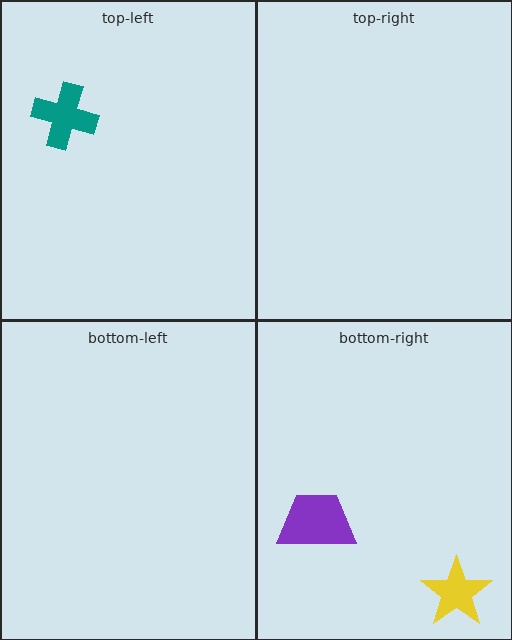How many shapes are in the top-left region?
1.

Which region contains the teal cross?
The top-left region.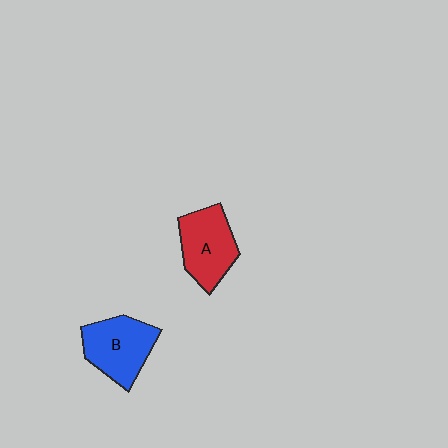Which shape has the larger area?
Shape B (blue).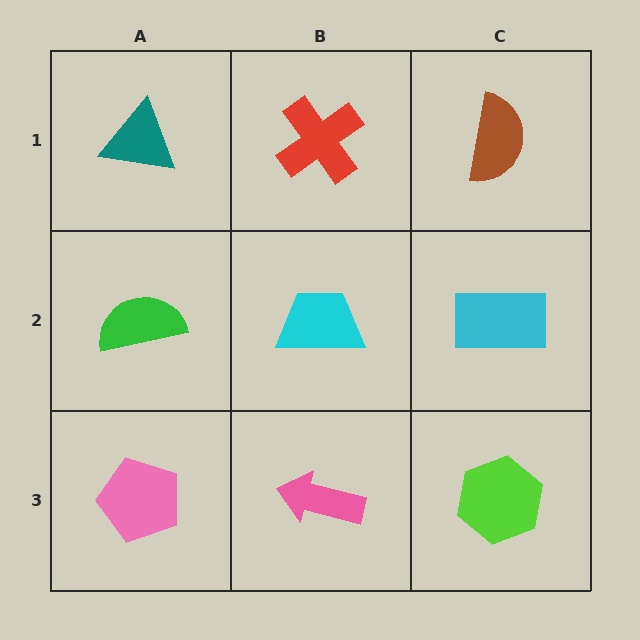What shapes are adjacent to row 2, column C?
A brown semicircle (row 1, column C), a lime hexagon (row 3, column C), a cyan trapezoid (row 2, column B).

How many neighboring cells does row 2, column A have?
3.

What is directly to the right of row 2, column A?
A cyan trapezoid.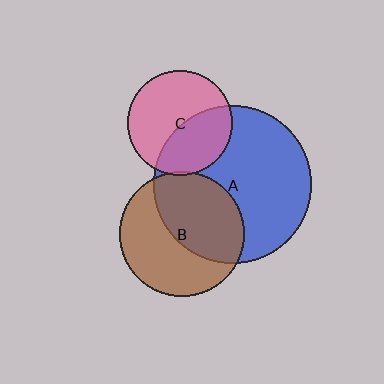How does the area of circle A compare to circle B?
Approximately 1.6 times.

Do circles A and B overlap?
Yes.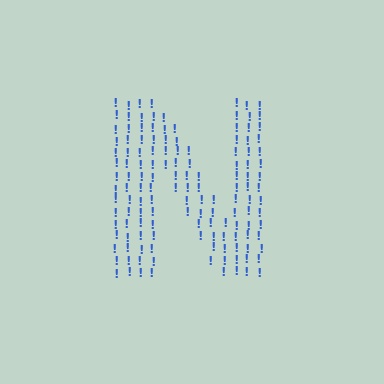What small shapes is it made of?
It is made of small exclamation marks.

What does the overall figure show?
The overall figure shows the letter N.